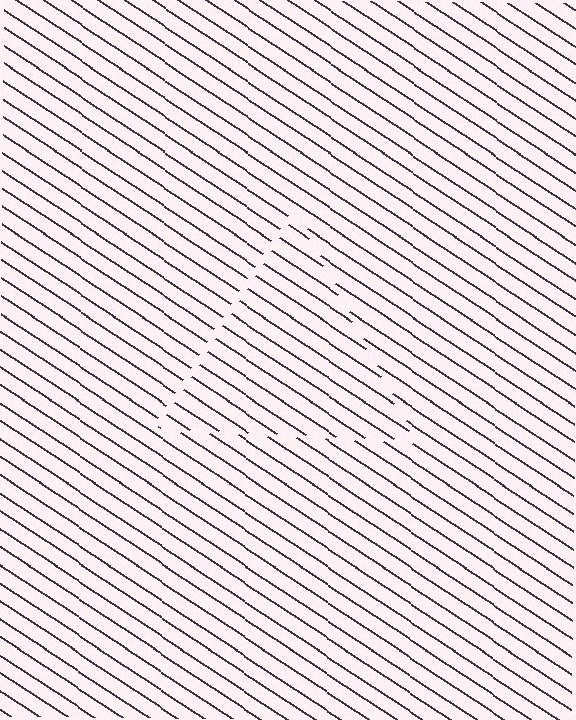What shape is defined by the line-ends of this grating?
An illusory triangle. The interior of the shape contains the same grating, shifted by half a period — the contour is defined by the phase discontinuity where line-ends from the inner and outer gratings abut.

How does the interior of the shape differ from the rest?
The interior of the shape contains the same grating, shifted by half a period — the contour is defined by the phase discontinuity where line-ends from the inner and outer gratings abut.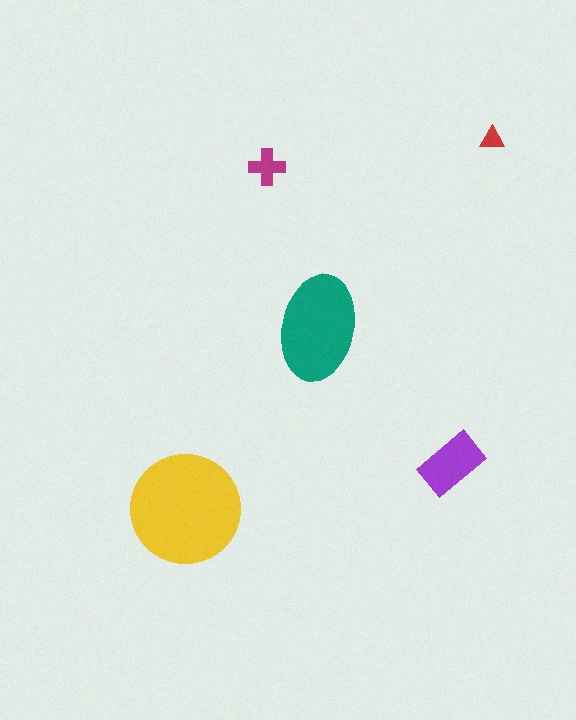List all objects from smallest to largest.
The red triangle, the magenta cross, the purple rectangle, the teal ellipse, the yellow circle.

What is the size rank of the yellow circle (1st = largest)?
1st.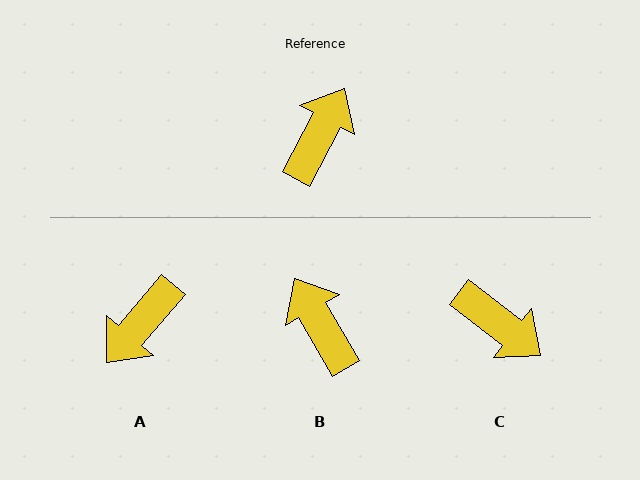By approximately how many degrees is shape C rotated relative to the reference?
Approximately 100 degrees clockwise.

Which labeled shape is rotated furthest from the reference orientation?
A, about 168 degrees away.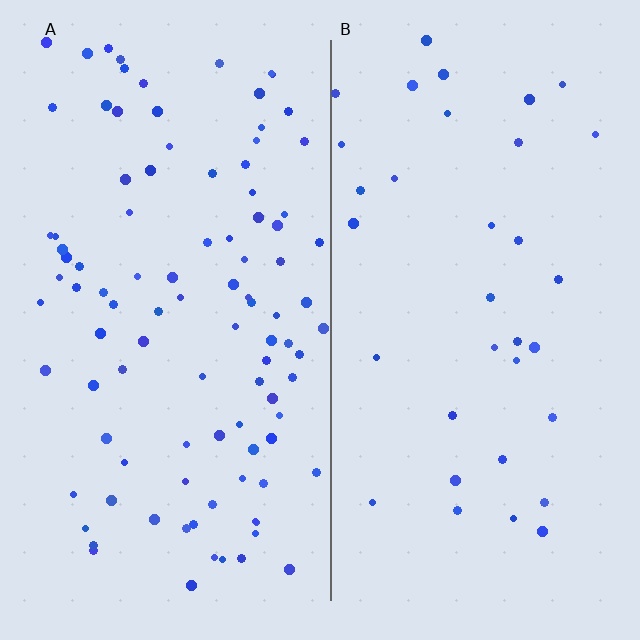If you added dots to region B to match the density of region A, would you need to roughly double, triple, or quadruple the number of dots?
Approximately triple.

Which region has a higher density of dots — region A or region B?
A (the left).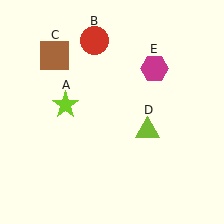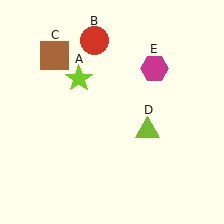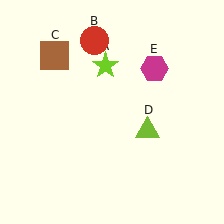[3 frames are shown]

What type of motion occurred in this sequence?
The lime star (object A) rotated clockwise around the center of the scene.